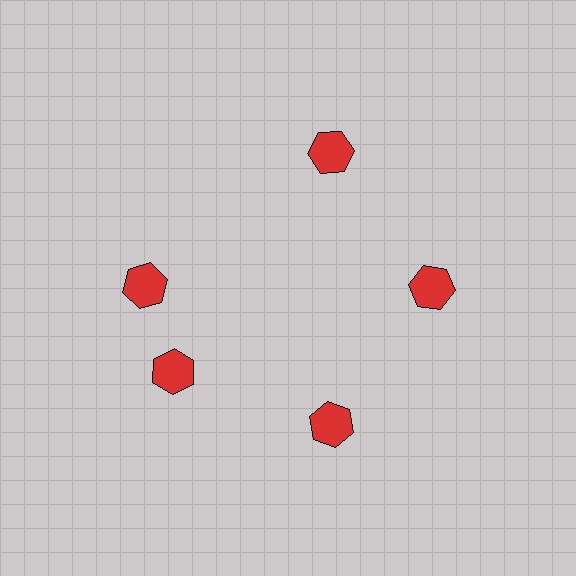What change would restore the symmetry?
The symmetry would be restored by rotating it back into even spacing with its neighbors so that all 5 hexagons sit at equal angles and equal distance from the center.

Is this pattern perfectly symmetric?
No. The 5 red hexagons are arranged in a ring, but one element near the 10 o'clock position is rotated out of alignment along the ring, breaking the 5-fold rotational symmetry.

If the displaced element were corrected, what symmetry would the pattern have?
It would have 5-fold rotational symmetry — the pattern would map onto itself every 72 degrees.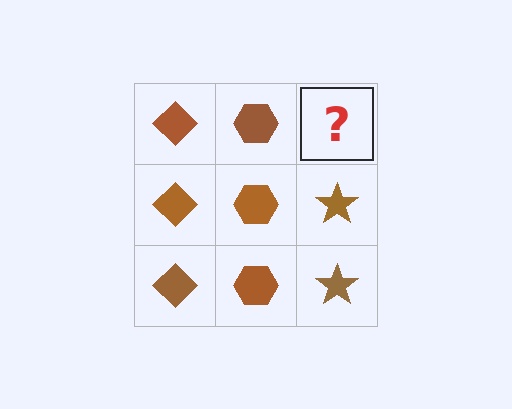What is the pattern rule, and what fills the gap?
The rule is that each column has a consistent shape. The gap should be filled with a brown star.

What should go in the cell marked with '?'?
The missing cell should contain a brown star.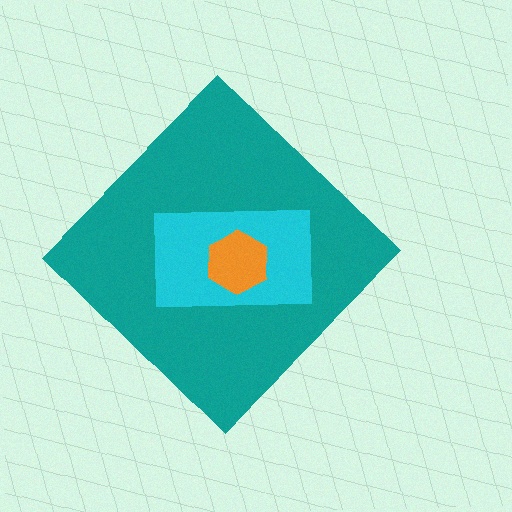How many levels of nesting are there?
3.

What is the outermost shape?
The teal diamond.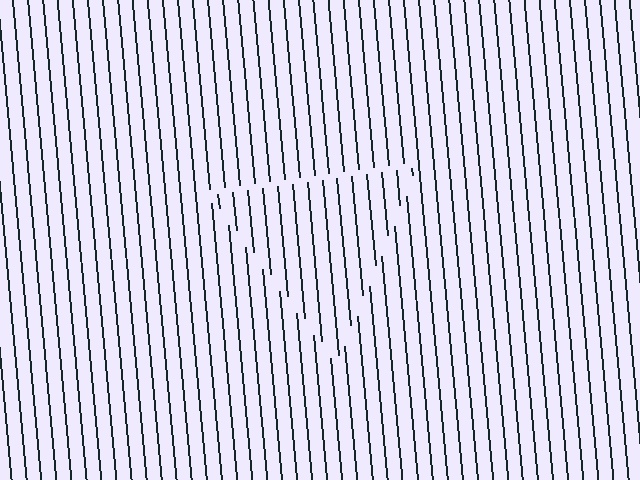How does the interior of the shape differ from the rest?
The interior of the shape contains the same grating, shifted by half a period — the contour is defined by the phase discontinuity where line-ends from the inner and outer gratings abut.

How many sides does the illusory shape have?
3 sides — the line-ends trace a triangle.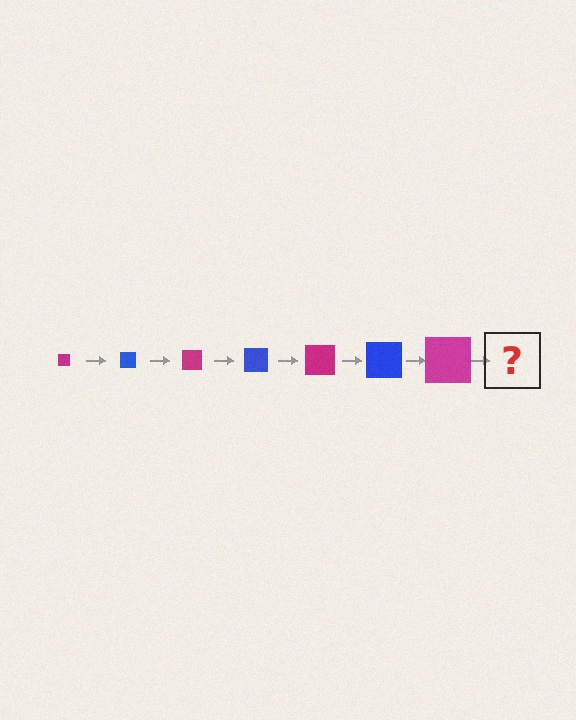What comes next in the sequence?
The next element should be a blue square, larger than the previous one.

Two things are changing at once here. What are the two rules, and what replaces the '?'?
The two rules are that the square grows larger each step and the color cycles through magenta and blue. The '?' should be a blue square, larger than the previous one.